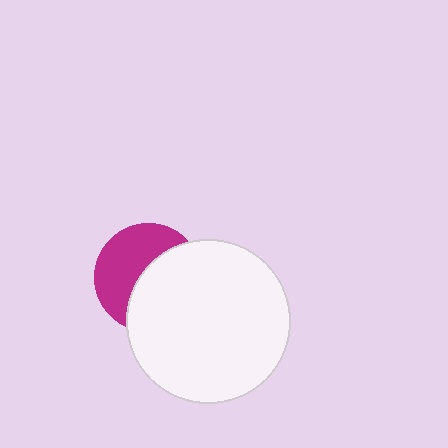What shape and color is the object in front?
The object in front is a white circle.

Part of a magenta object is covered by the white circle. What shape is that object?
It is a circle.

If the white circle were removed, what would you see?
You would see the complete magenta circle.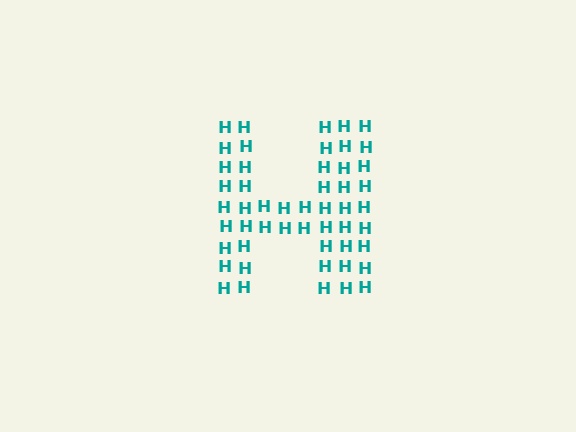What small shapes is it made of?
It is made of small letter H's.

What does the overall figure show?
The overall figure shows the letter H.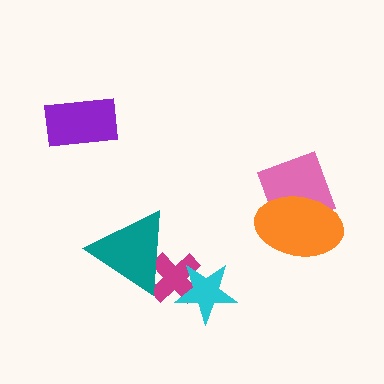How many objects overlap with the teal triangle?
1 object overlaps with the teal triangle.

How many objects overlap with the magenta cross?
2 objects overlap with the magenta cross.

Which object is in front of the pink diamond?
The orange ellipse is in front of the pink diamond.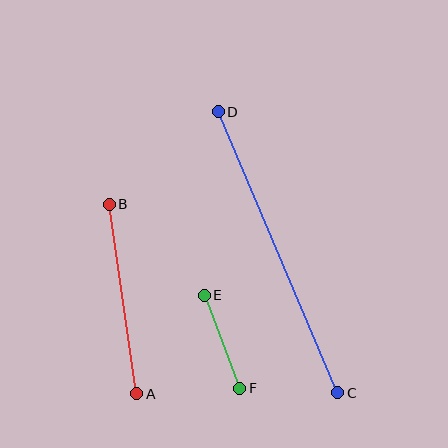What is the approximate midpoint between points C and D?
The midpoint is at approximately (278, 252) pixels.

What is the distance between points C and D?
The distance is approximately 305 pixels.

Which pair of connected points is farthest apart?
Points C and D are farthest apart.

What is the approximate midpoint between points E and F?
The midpoint is at approximately (222, 342) pixels.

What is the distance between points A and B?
The distance is approximately 192 pixels.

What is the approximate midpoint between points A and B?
The midpoint is at approximately (123, 299) pixels.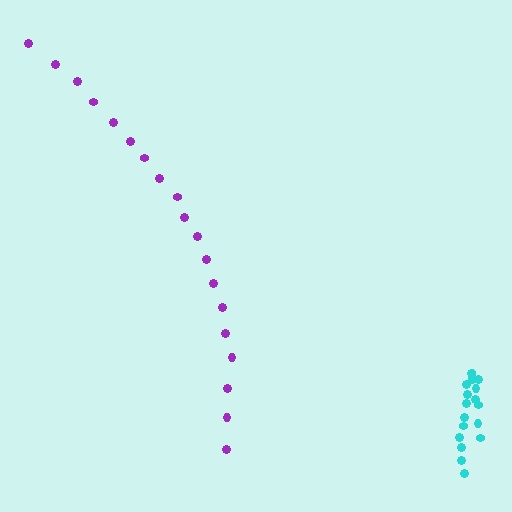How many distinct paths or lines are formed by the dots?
There are 2 distinct paths.